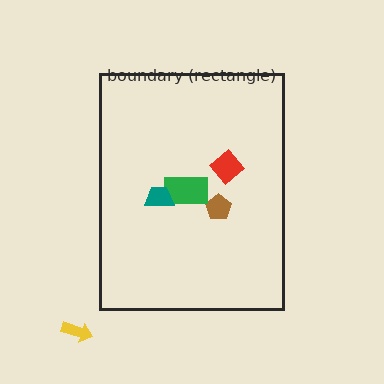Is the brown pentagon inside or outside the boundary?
Inside.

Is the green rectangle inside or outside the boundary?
Inside.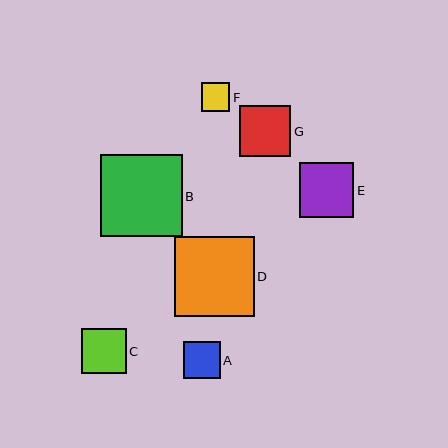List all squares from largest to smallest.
From largest to smallest: B, D, E, G, C, A, F.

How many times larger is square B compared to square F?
Square B is approximately 2.9 times the size of square F.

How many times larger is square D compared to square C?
Square D is approximately 1.8 times the size of square C.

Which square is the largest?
Square B is the largest with a size of approximately 82 pixels.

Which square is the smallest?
Square F is the smallest with a size of approximately 29 pixels.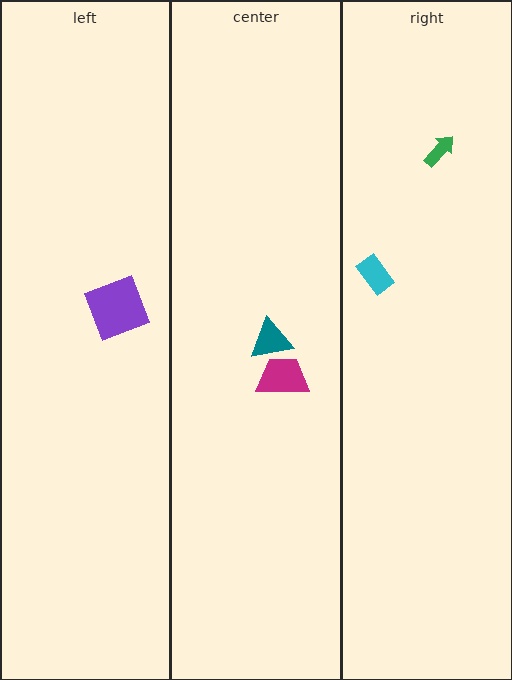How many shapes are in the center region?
2.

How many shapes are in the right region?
2.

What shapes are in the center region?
The magenta trapezoid, the teal triangle.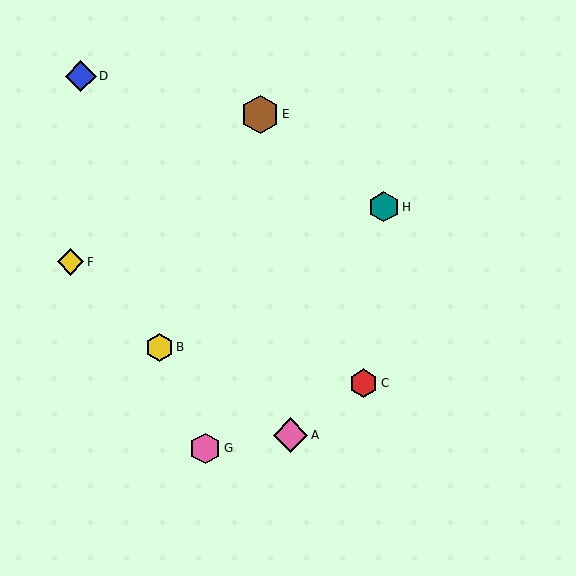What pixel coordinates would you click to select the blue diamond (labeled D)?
Click at (81, 76) to select the blue diamond D.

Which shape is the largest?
The brown hexagon (labeled E) is the largest.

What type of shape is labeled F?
Shape F is a yellow diamond.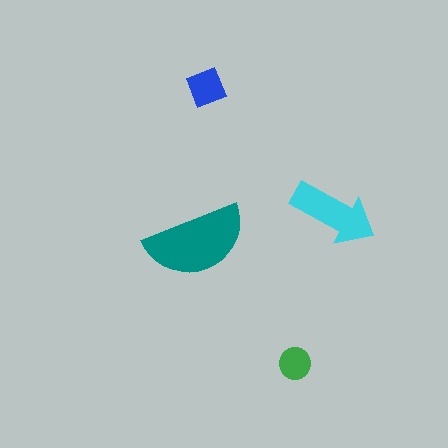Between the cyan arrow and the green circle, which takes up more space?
The cyan arrow.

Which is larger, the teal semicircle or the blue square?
The teal semicircle.